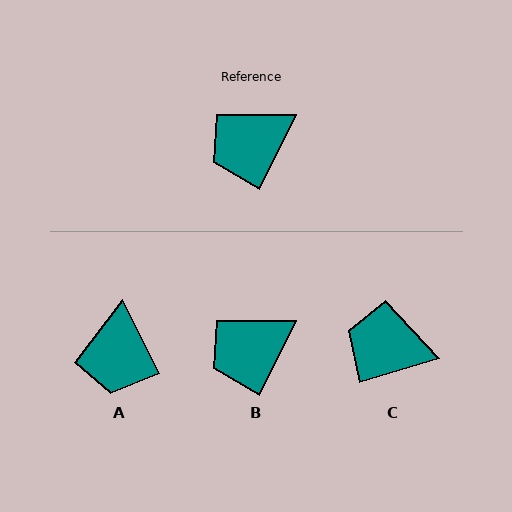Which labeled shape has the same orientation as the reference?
B.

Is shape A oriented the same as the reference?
No, it is off by about 53 degrees.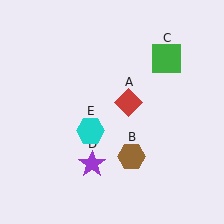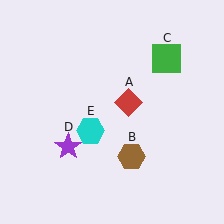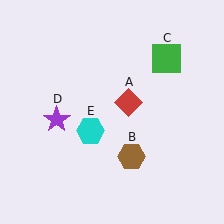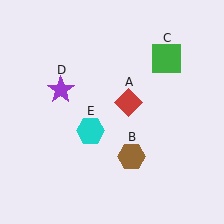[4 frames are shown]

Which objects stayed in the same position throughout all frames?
Red diamond (object A) and brown hexagon (object B) and green square (object C) and cyan hexagon (object E) remained stationary.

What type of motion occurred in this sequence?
The purple star (object D) rotated clockwise around the center of the scene.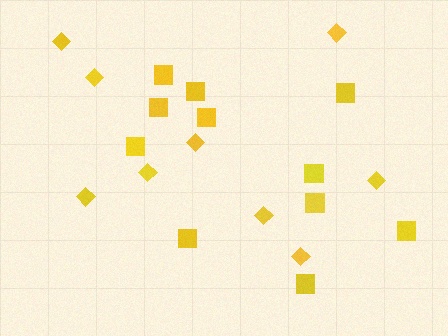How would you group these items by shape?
There are 2 groups: one group of diamonds (9) and one group of squares (11).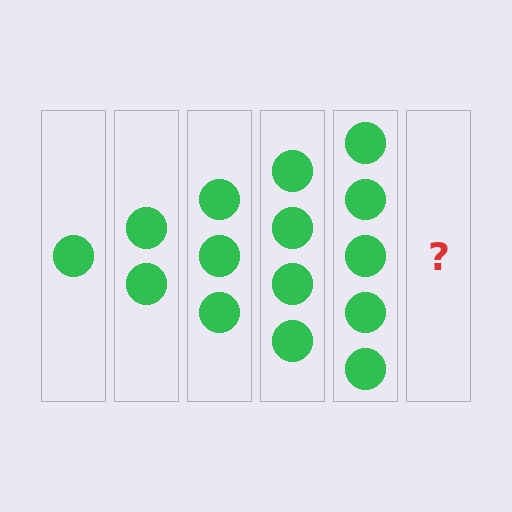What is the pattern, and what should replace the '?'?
The pattern is that each step adds one more circle. The '?' should be 6 circles.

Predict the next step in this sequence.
The next step is 6 circles.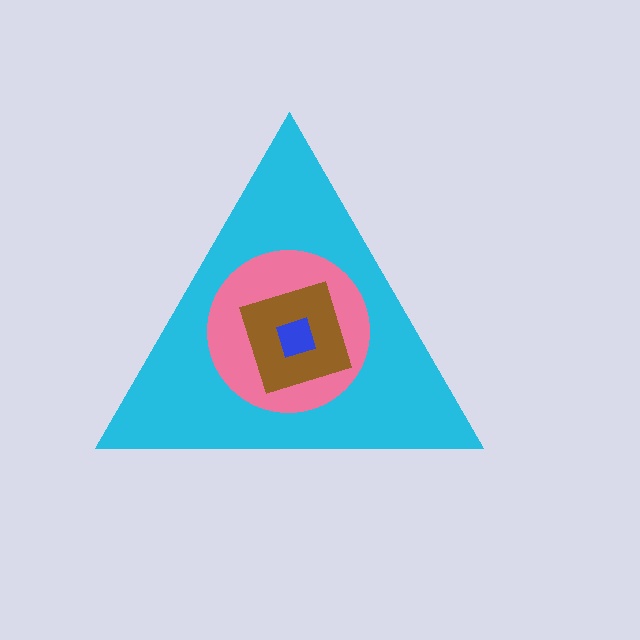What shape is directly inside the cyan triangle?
The pink circle.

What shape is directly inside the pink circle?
The brown diamond.